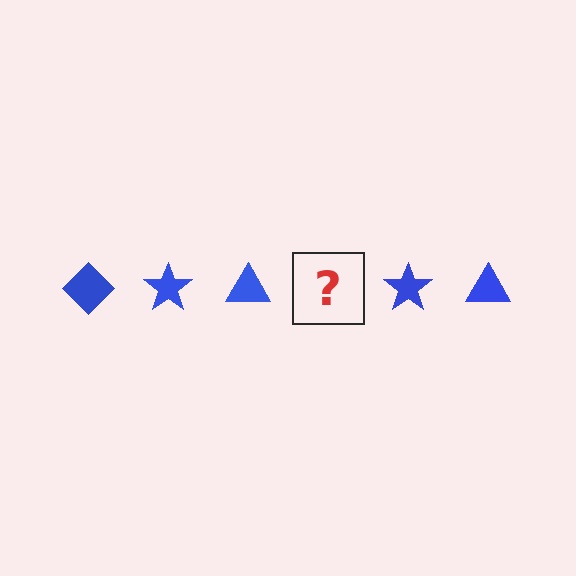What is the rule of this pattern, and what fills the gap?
The rule is that the pattern cycles through diamond, star, triangle shapes in blue. The gap should be filled with a blue diamond.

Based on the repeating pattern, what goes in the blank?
The blank should be a blue diamond.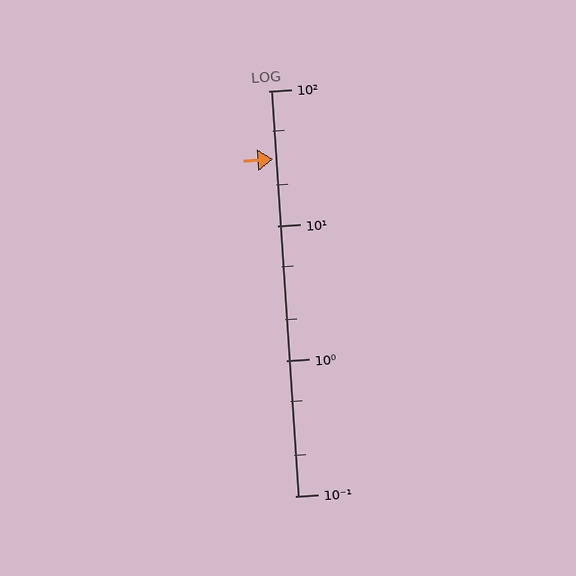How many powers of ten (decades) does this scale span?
The scale spans 3 decades, from 0.1 to 100.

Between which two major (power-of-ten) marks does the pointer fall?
The pointer is between 10 and 100.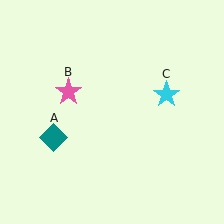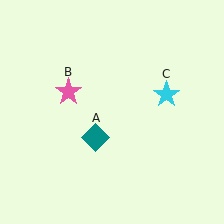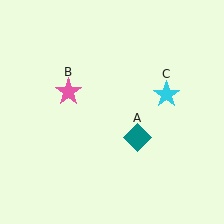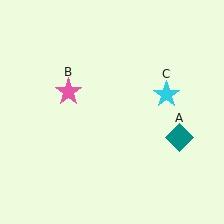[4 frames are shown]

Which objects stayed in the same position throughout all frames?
Pink star (object B) and cyan star (object C) remained stationary.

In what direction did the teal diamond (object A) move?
The teal diamond (object A) moved right.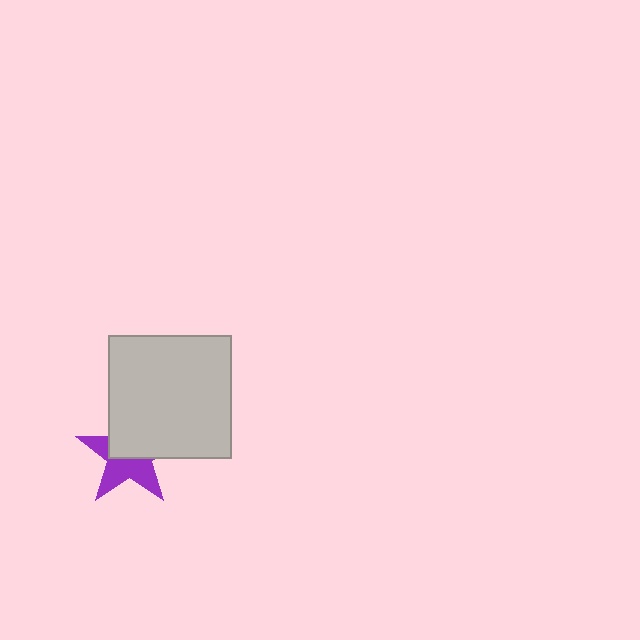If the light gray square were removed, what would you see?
You would see the complete purple star.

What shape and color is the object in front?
The object in front is a light gray square.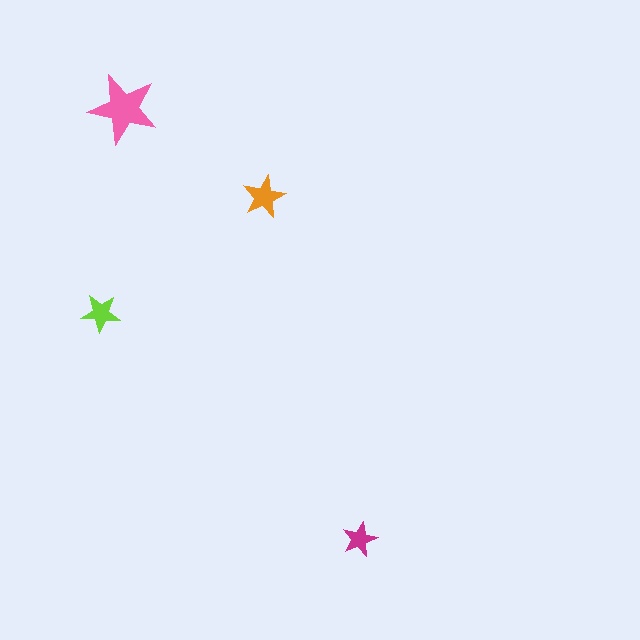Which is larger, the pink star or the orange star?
The pink one.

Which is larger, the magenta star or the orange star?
The orange one.